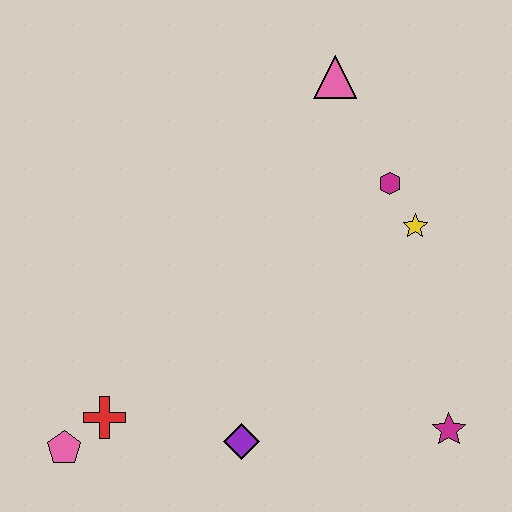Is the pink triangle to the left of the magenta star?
Yes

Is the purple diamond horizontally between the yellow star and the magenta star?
No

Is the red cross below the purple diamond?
No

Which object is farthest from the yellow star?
The pink pentagon is farthest from the yellow star.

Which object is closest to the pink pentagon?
The red cross is closest to the pink pentagon.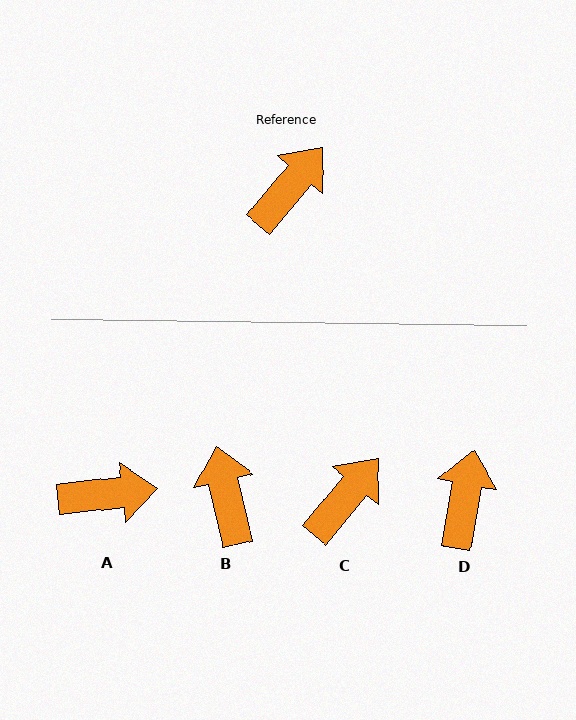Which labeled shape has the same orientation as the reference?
C.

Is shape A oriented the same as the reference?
No, it is off by about 44 degrees.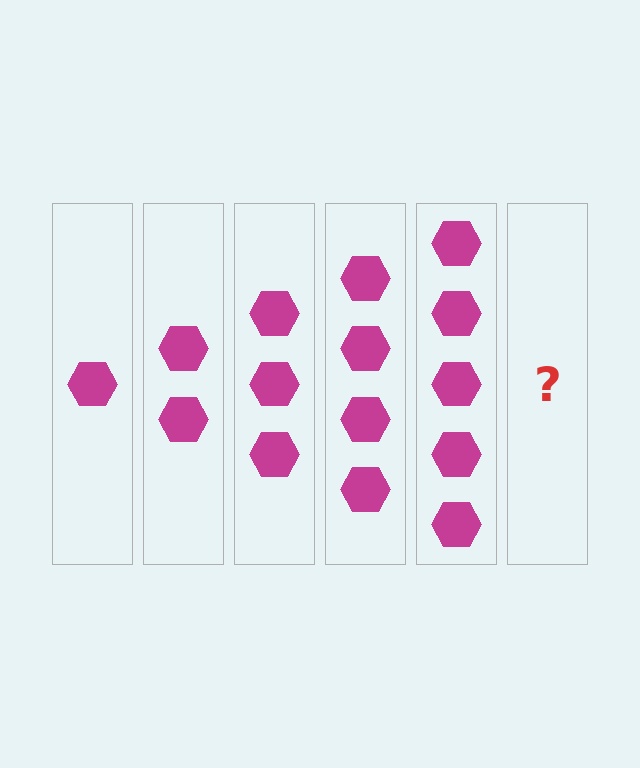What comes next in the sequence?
The next element should be 6 hexagons.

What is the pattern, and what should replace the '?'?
The pattern is that each step adds one more hexagon. The '?' should be 6 hexagons.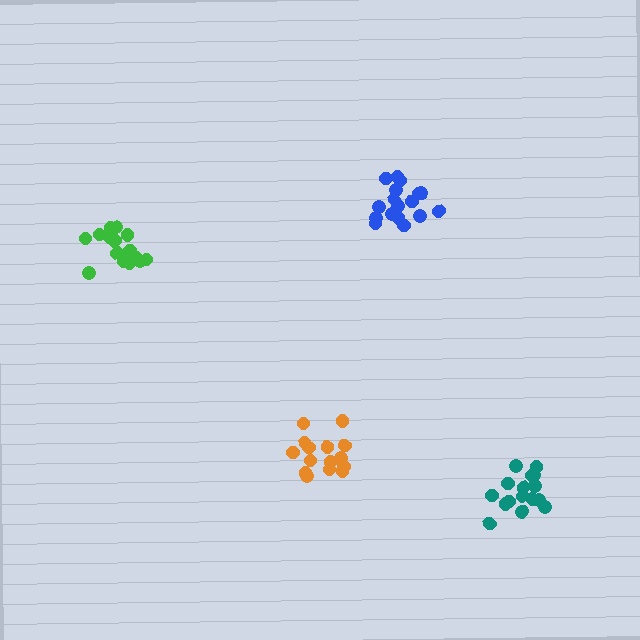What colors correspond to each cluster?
The clusters are colored: blue, teal, orange, green.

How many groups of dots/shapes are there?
There are 4 groups.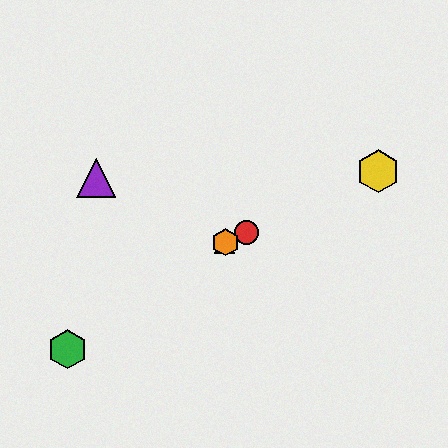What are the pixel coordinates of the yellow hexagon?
The yellow hexagon is at (378, 171).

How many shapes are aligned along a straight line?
4 shapes (the red circle, the blue triangle, the yellow hexagon, the orange hexagon) are aligned along a straight line.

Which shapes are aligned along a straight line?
The red circle, the blue triangle, the yellow hexagon, the orange hexagon are aligned along a straight line.